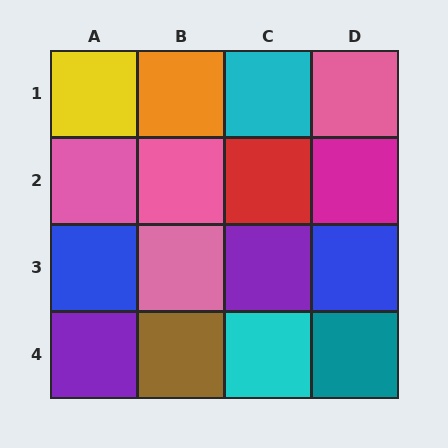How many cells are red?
1 cell is red.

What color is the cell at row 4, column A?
Purple.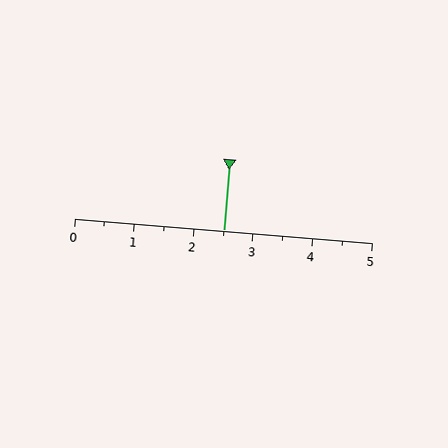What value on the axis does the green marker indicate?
The marker indicates approximately 2.5.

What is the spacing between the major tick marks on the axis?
The major ticks are spaced 1 apart.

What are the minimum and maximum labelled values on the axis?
The axis runs from 0 to 5.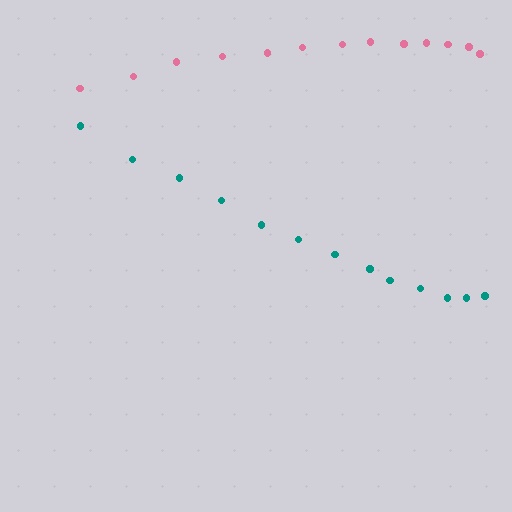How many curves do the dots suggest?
There are 2 distinct paths.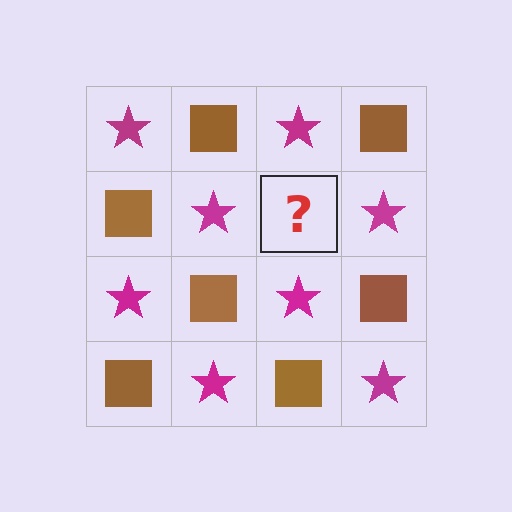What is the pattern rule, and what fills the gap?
The rule is that it alternates magenta star and brown square in a checkerboard pattern. The gap should be filled with a brown square.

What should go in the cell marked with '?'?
The missing cell should contain a brown square.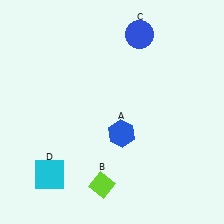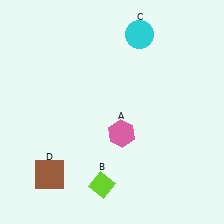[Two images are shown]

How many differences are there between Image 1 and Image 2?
There are 3 differences between the two images.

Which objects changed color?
A changed from blue to pink. C changed from blue to cyan. D changed from cyan to brown.